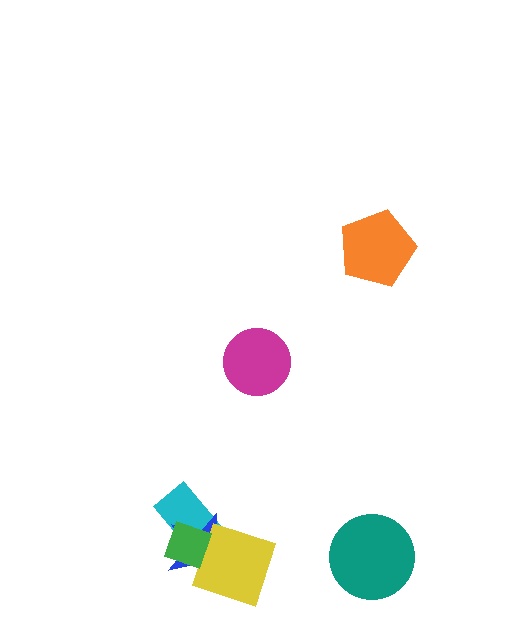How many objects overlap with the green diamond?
3 objects overlap with the green diamond.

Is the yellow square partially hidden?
Yes, it is partially covered by another shape.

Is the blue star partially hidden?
Yes, it is partially covered by another shape.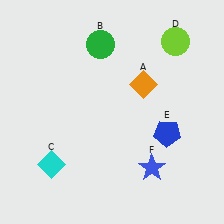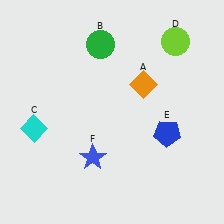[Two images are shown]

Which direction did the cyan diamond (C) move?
The cyan diamond (C) moved up.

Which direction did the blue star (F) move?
The blue star (F) moved left.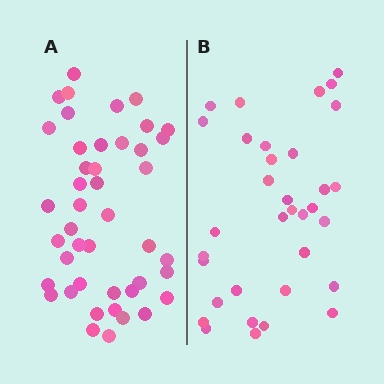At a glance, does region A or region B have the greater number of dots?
Region A (the left region) has more dots.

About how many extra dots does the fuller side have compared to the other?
Region A has roughly 10 or so more dots than region B.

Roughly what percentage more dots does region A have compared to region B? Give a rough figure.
About 30% more.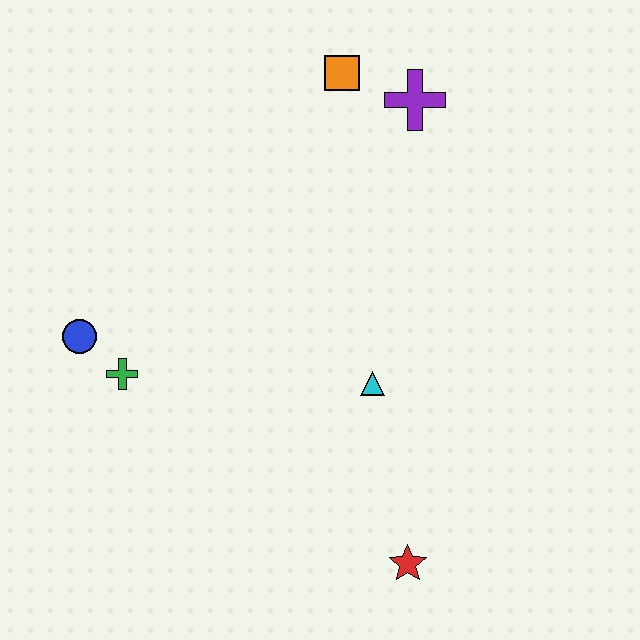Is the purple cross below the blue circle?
No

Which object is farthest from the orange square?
The red star is farthest from the orange square.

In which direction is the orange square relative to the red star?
The orange square is above the red star.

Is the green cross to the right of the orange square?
No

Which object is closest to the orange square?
The purple cross is closest to the orange square.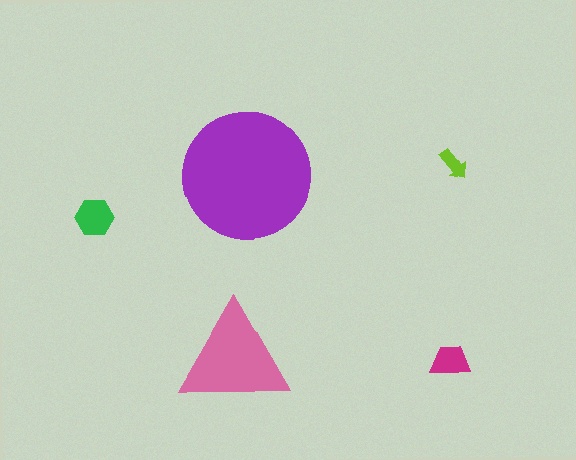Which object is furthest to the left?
The green hexagon is leftmost.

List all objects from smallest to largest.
The lime arrow, the magenta trapezoid, the green hexagon, the pink triangle, the purple circle.